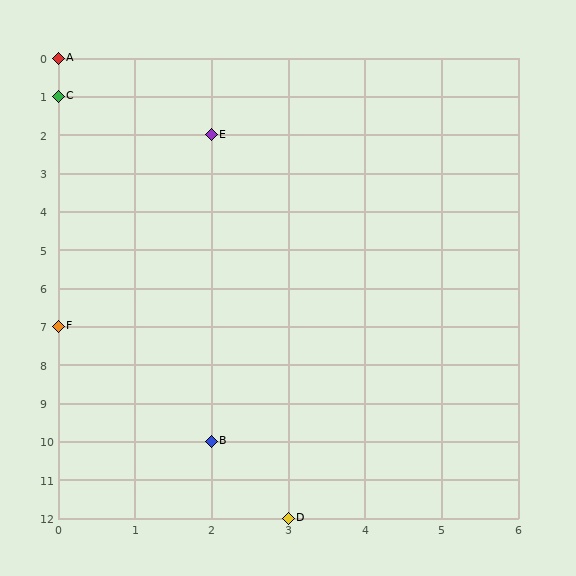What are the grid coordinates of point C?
Point C is at grid coordinates (0, 1).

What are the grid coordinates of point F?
Point F is at grid coordinates (0, 7).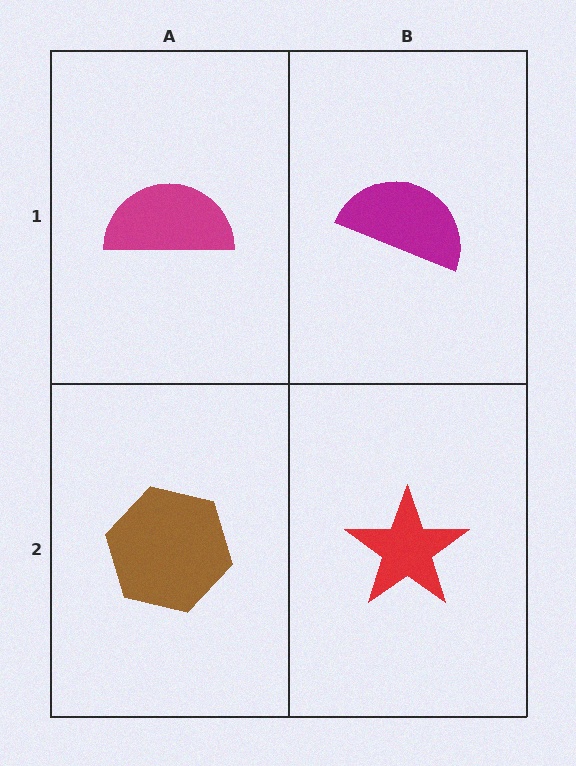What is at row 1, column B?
A magenta semicircle.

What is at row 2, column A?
A brown hexagon.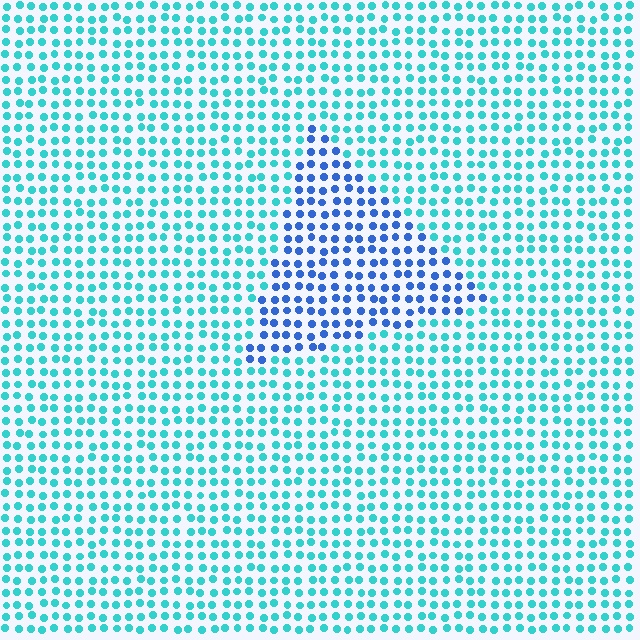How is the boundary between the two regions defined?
The boundary is defined purely by a slight shift in hue (about 42 degrees). Spacing, size, and orientation are identical on both sides.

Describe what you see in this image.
The image is filled with small cyan elements in a uniform arrangement. A triangle-shaped region is visible where the elements are tinted to a slightly different hue, forming a subtle color boundary.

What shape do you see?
I see a triangle.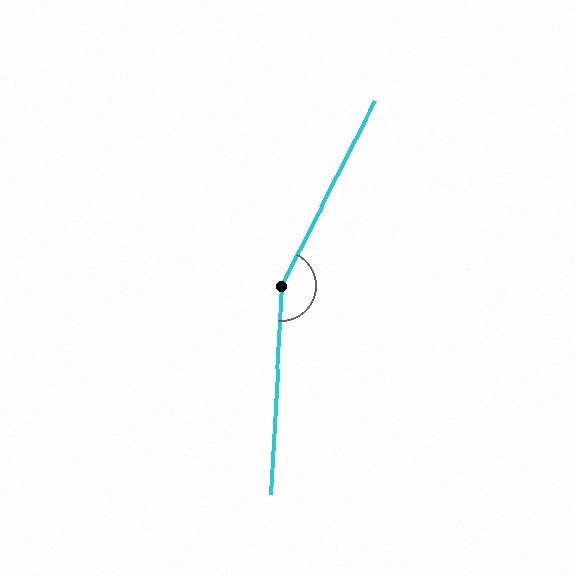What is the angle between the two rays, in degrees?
Approximately 156 degrees.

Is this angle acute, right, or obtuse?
It is obtuse.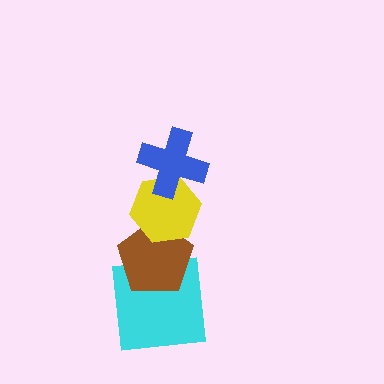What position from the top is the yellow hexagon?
The yellow hexagon is 2nd from the top.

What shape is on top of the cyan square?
The brown pentagon is on top of the cyan square.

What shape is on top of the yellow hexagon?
The blue cross is on top of the yellow hexagon.